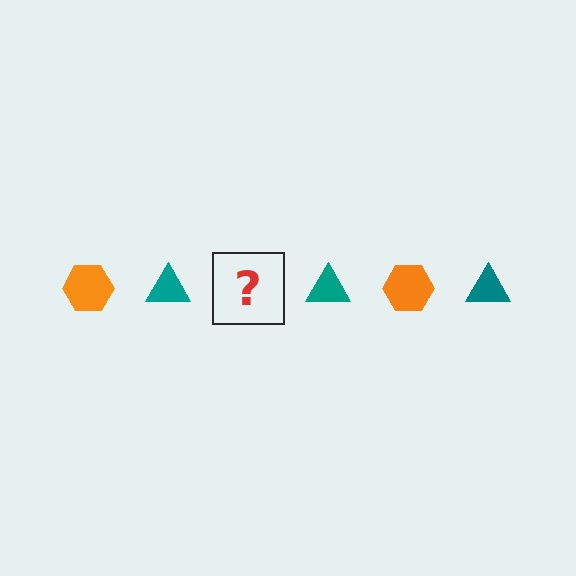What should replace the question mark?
The question mark should be replaced with an orange hexagon.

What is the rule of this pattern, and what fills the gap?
The rule is that the pattern alternates between orange hexagon and teal triangle. The gap should be filled with an orange hexagon.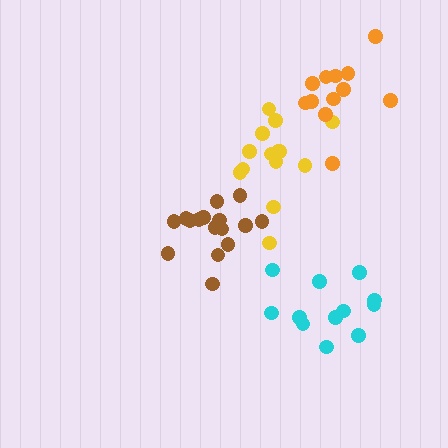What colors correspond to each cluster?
The clusters are colored: cyan, brown, yellow, orange.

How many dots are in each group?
Group 1: 12 dots, Group 2: 16 dots, Group 3: 14 dots, Group 4: 12 dots (54 total).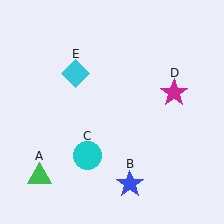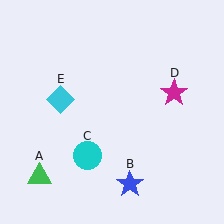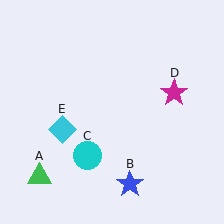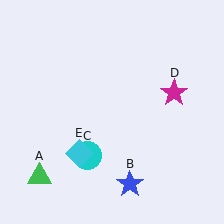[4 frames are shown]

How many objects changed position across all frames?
1 object changed position: cyan diamond (object E).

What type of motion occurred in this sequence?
The cyan diamond (object E) rotated counterclockwise around the center of the scene.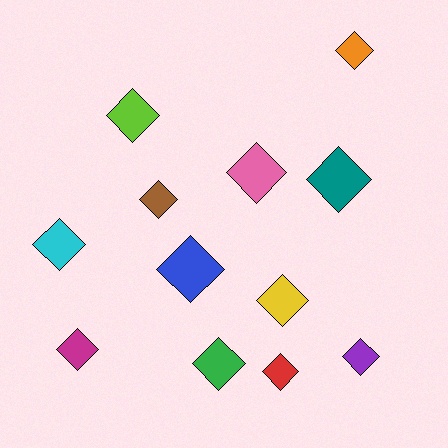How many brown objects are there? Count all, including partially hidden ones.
There is 1 brown object.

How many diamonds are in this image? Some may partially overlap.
There are 12 diamonds.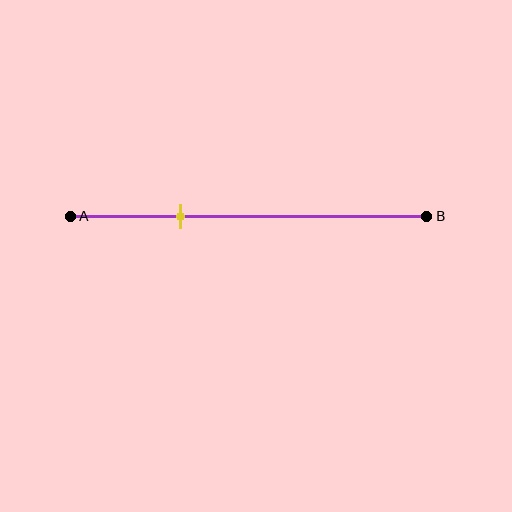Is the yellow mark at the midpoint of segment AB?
No, the mark is at about 30% from A, not at the 50% midpoint.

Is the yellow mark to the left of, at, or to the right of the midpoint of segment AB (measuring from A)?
The yellow mark is to the left of the midpoint of segment AB.